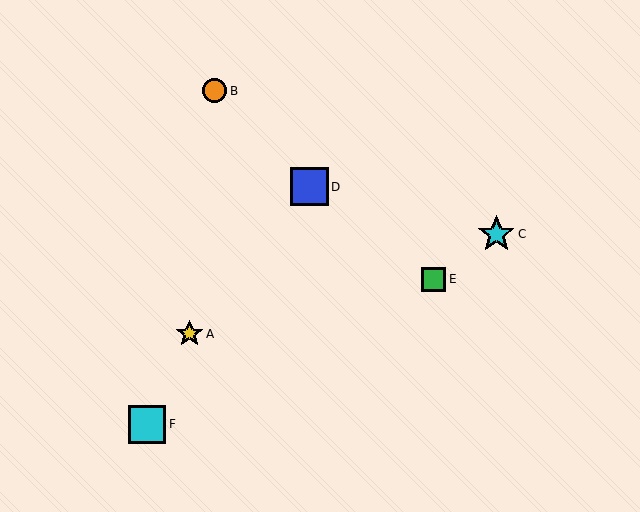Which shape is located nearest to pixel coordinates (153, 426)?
The cyan square (labeled F) at (147, 424) is nearest to that location.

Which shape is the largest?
The blue square (labeled D) is the largest.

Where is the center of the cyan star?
The center of the cyan star is at (496, 234).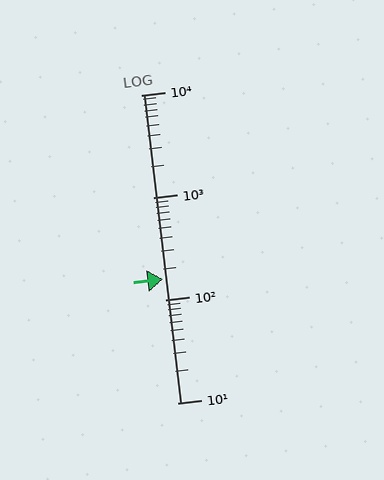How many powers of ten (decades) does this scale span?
The scale spans 3 decades, from 10 to 10000.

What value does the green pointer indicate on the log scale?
The pointer indicates approximately 160.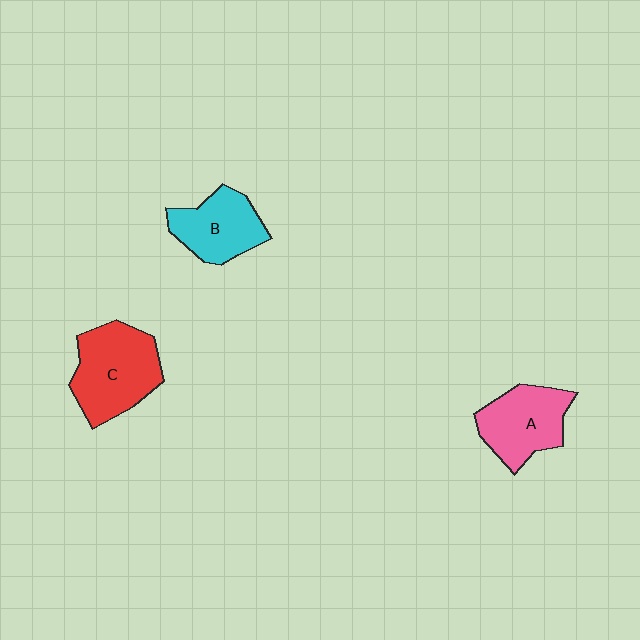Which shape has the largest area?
Shape C (red).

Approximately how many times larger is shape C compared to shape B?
Approximately 1.3 times.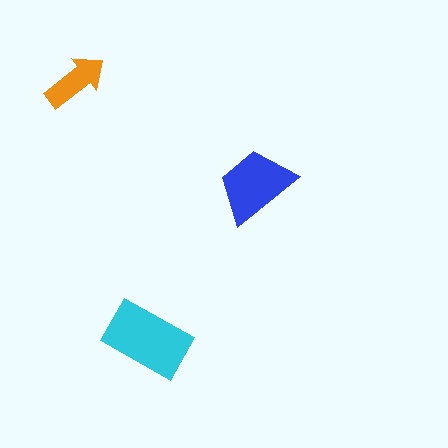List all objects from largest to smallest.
The cyan rectangle, the blue trapezoid, the orange arrow.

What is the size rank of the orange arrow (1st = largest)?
3rd.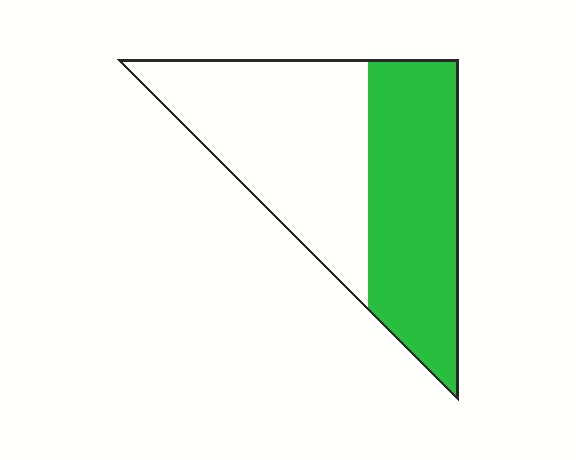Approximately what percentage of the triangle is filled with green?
Approximately 45%.